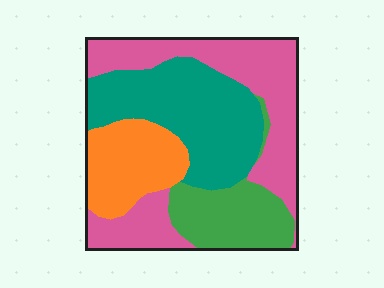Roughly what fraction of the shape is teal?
Teal takes up about one third (1/3) of the shape.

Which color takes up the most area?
Pink, at roughly 35%.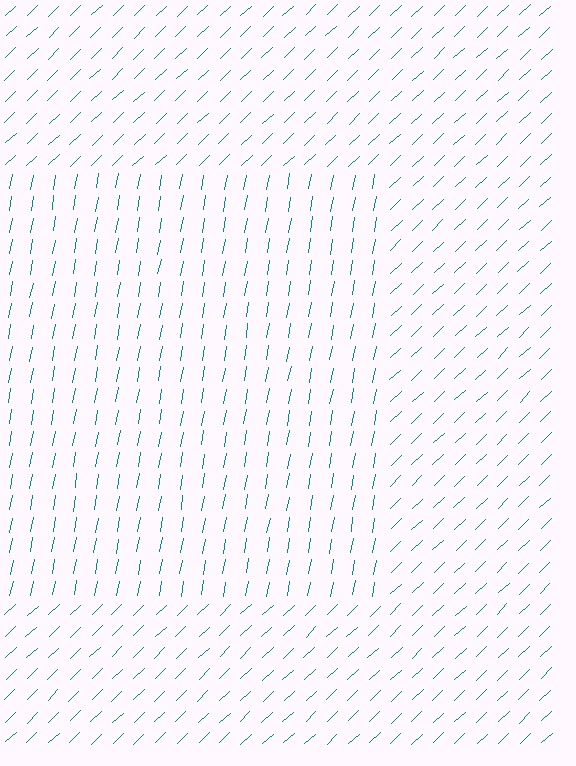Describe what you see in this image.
The image is filled with small teal line segments. A rectangle region in the image has lines oriented differently from the surrounding lines, creating a visible texture boundary.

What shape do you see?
I see a rectangle.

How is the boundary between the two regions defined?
The boundary is defined purely by a change in line orientation (approximately 36 degrees difference). All lines are the same color and thickness.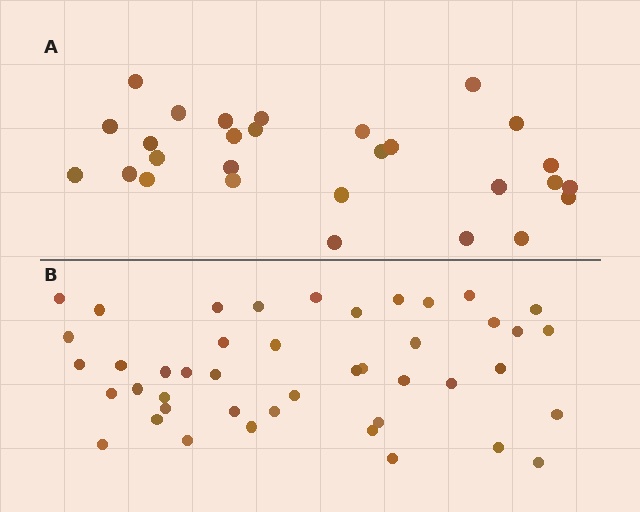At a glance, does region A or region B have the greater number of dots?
Region B (the bottom region) has more dots.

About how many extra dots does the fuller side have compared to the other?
Region B has approximately 15 more dots than region A.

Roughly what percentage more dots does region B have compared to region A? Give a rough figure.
About 55% more.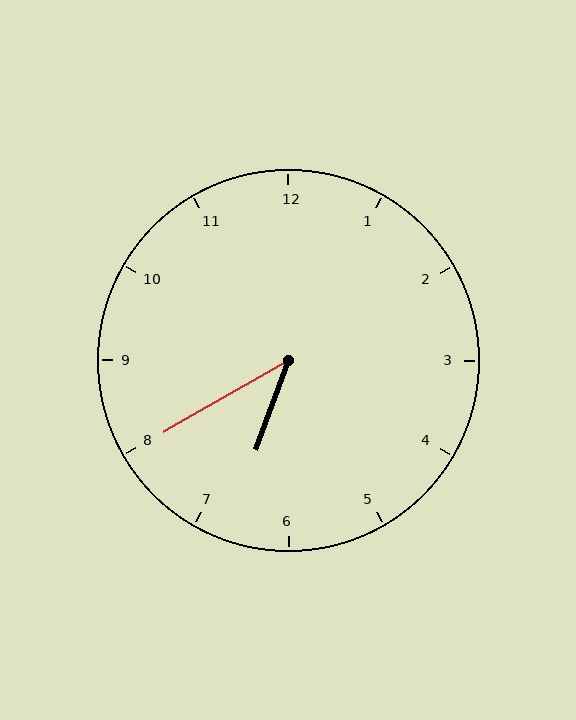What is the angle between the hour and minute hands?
Approximately 40 degrees.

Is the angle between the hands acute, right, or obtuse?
It is acute.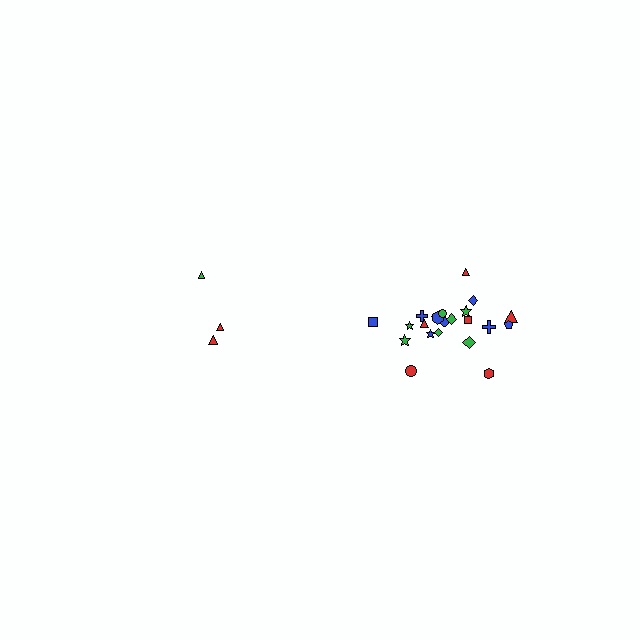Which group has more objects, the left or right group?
The right group.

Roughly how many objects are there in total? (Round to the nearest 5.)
Roughly 25 objects in total.